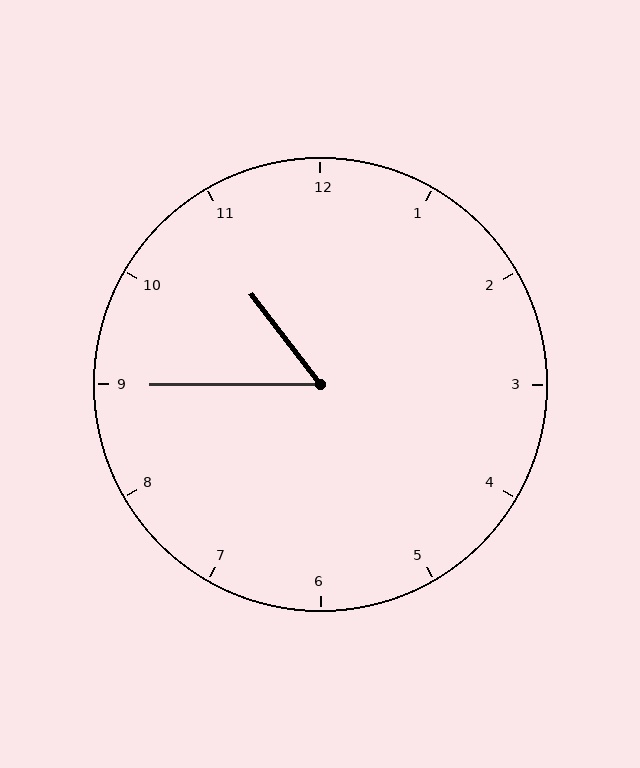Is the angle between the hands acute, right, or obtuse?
It is acute.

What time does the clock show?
10:45.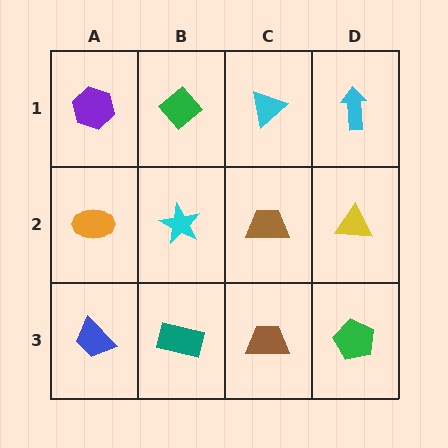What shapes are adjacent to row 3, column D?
A yellow triangle (row 2, column D), a brown trapezoid (row 3, column C).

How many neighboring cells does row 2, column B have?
4.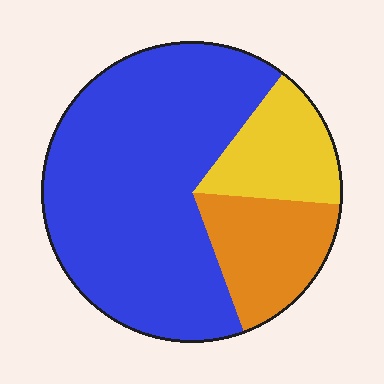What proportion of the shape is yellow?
Yellow takes up less than a quarter of the shape.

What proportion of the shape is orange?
Orange covers roughly 20% of the shape.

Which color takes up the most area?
Blue, at roughly 65%.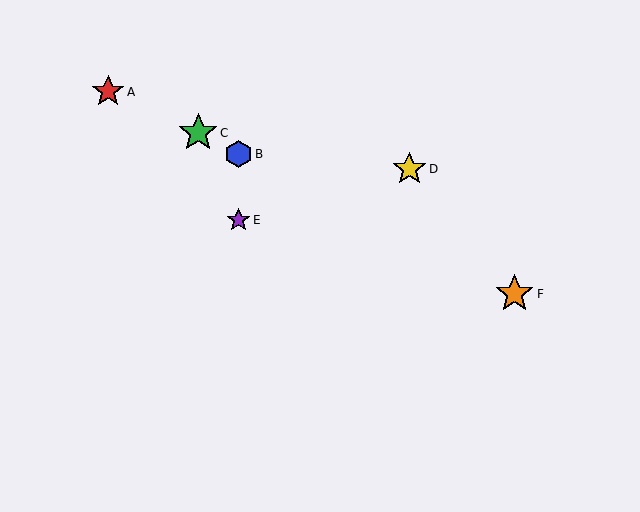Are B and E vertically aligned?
Yes, both are at x≈238.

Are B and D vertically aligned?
No, B is at x≈238 and D is at x≈409.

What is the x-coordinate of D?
Object D is at x≈409.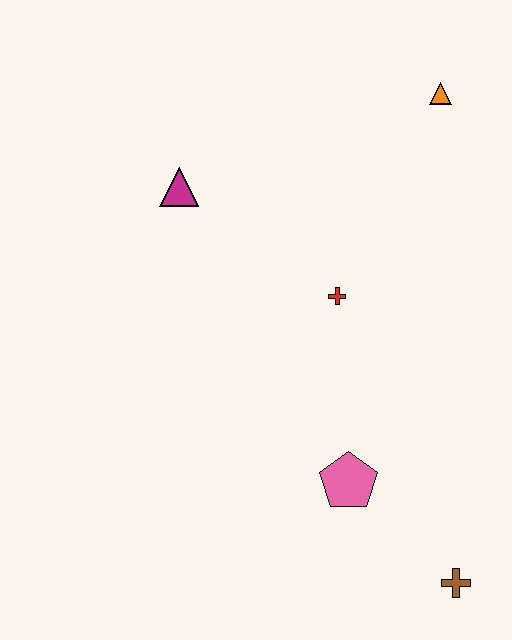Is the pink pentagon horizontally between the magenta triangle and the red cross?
No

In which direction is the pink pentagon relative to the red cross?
The pink pentagon is below the red cross.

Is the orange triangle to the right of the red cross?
Yes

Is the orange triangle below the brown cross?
No